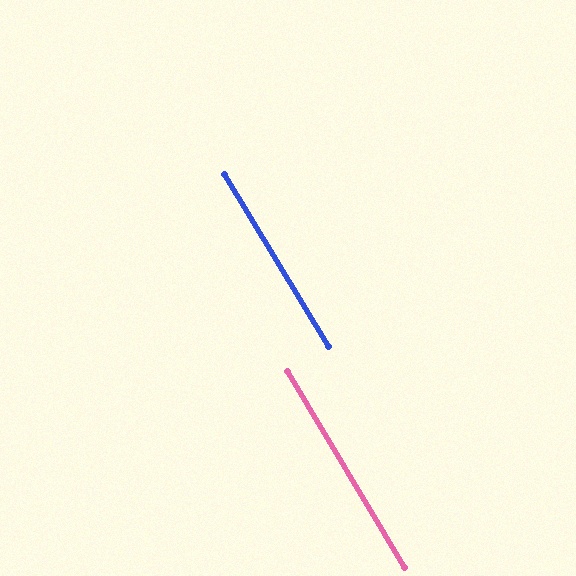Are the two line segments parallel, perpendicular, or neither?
Parallel — their directions differ by only 0.4°.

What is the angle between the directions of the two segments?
Approximately 0 degrees.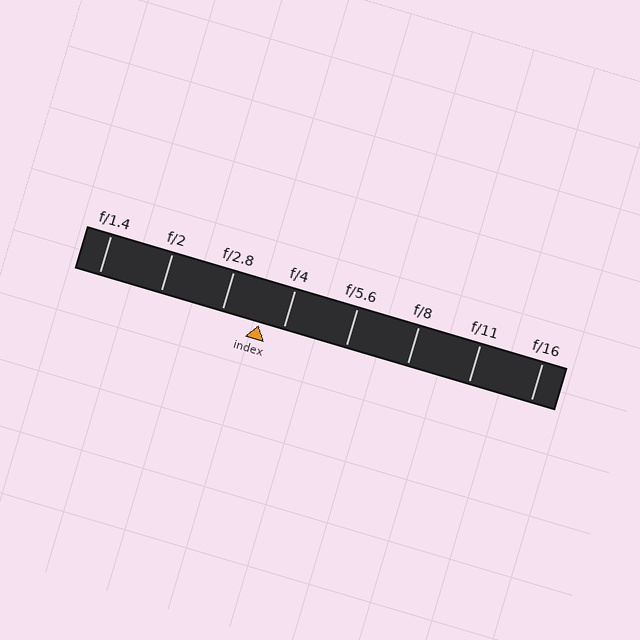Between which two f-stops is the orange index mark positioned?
The index mark is between f/2.8 and f/4.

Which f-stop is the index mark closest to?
The index mark is closest to f/4.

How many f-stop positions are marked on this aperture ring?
There are 8 f-stop positions marked.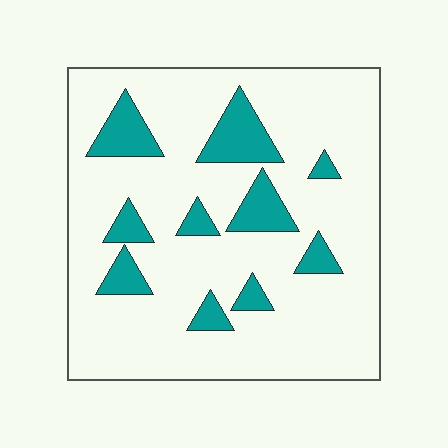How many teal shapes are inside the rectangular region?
10.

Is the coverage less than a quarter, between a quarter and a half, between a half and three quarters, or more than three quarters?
Less than a quarter.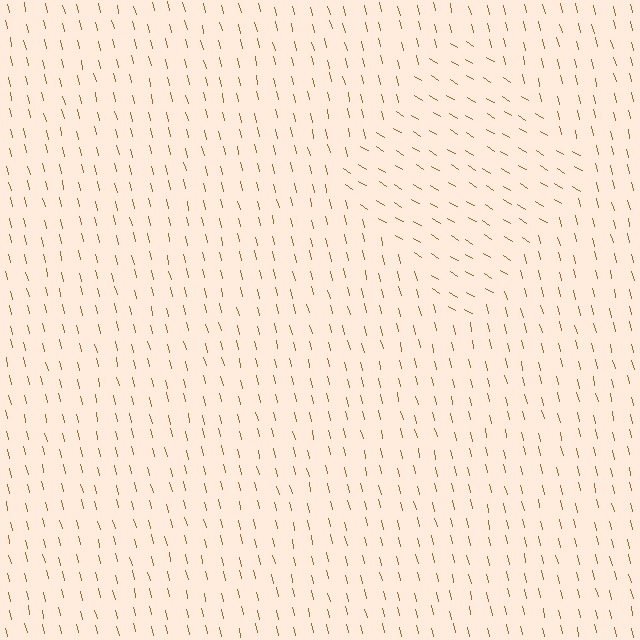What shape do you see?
I see a diamond.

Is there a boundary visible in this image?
Yes, there is a texture boundary formed by a change in line orientation.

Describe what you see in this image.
The image is filled with small brown line segments. A diamond region in the image has lines oriented differently from the surrounding lines, creating a visible texture boundary.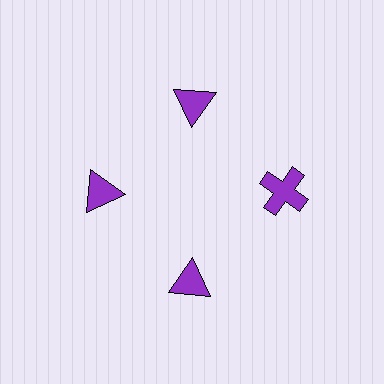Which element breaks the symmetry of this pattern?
The purple cross at roughly the 3 o'clock position breaks the symmetry. All other shapes are purple triangles.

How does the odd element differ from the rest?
It has a different shape: cross instead of triangle.